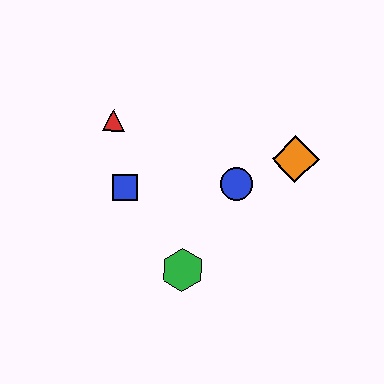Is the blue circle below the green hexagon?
No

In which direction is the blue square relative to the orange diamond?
The blue square is to the left of the orange diamond.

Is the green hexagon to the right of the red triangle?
Yes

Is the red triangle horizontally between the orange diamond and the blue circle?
No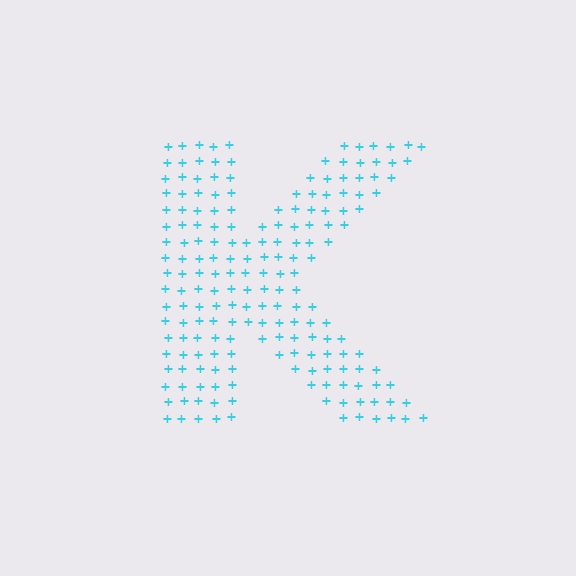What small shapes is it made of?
It is made of small plus signs.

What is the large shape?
The large shape is the letter K.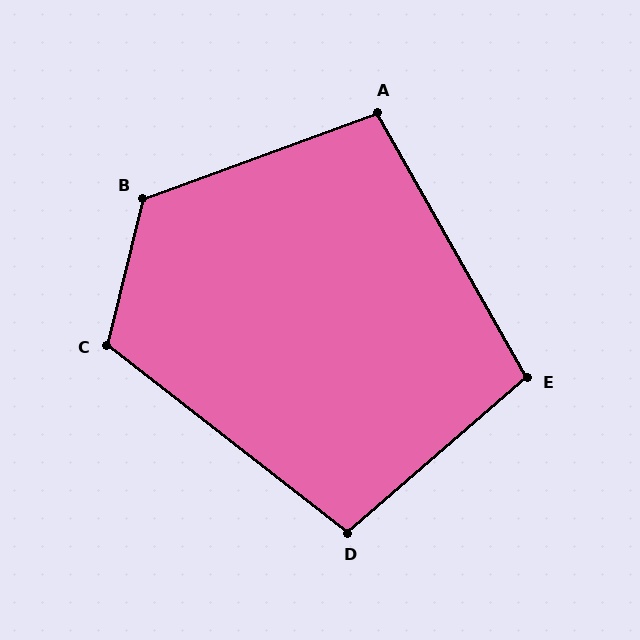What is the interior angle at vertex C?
Approximately 114 degrees (obtuse).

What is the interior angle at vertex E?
Approximately 101 degrees (obtuse).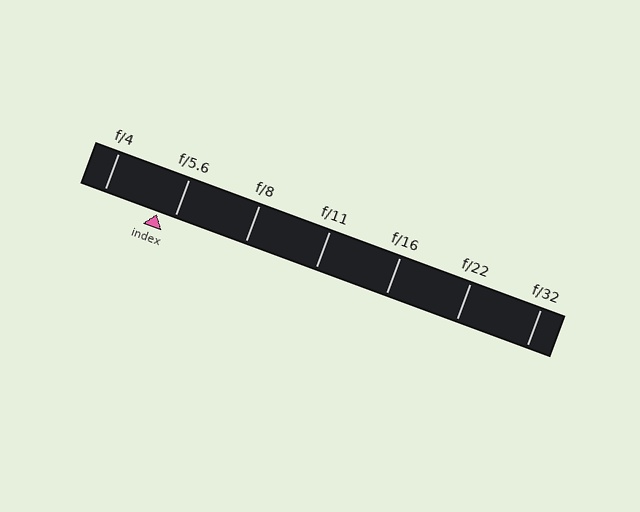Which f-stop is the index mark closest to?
The index mark is closest to f/5.6.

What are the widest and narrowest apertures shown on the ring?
The widest aperture shown is f/4 and the narrowest is f/32.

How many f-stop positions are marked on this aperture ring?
There are 7 f-stop positions marked.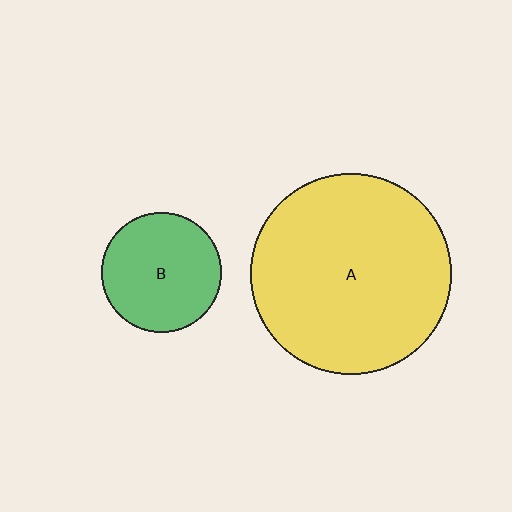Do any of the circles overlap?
No, none of the circles overlap.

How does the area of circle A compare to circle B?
Approximately 2.8 times.